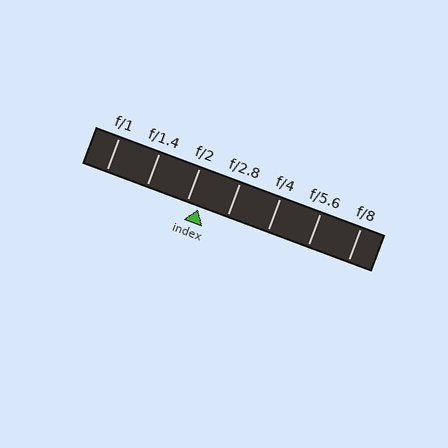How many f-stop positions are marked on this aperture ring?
There are 7 f-stop positions marked.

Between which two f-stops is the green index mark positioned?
The index mark is between f/2 and f/2.8.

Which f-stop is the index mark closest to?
The index mark is closest to f/2.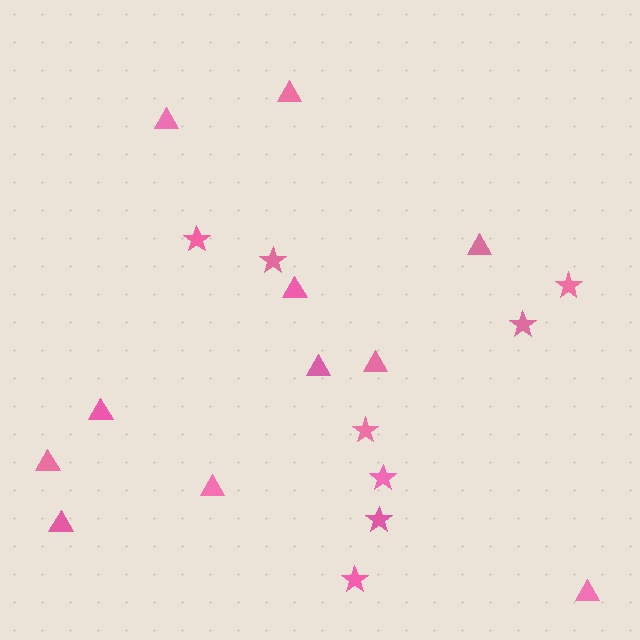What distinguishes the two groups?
There are 2 groups: one group of stars (8) and one group of triangles (11).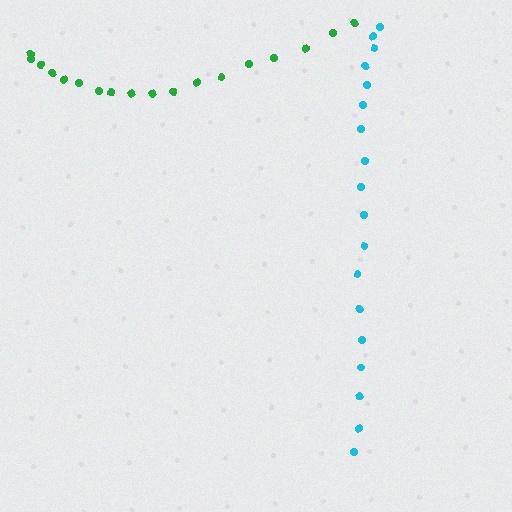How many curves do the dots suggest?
There are 2 distinct paths.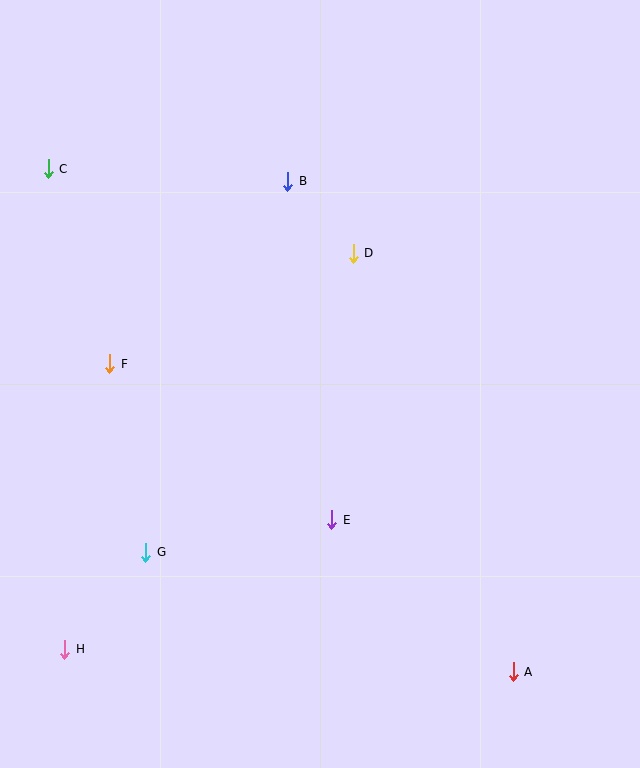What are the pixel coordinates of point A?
Point A is at (513, 672).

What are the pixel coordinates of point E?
Point E is at (332, 520).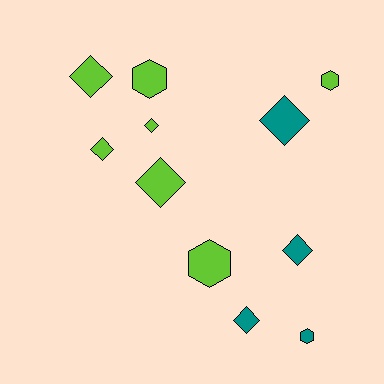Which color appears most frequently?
Lime, with 7 objects.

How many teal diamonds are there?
There are 3 teal diamonds.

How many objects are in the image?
There are 11 objects.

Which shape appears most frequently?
Diamond, with 7 objects.